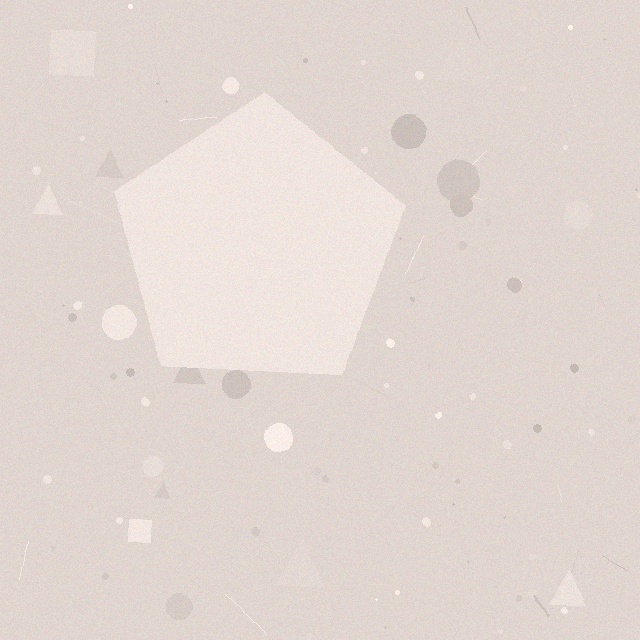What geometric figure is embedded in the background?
A pentagon is embedded in the background.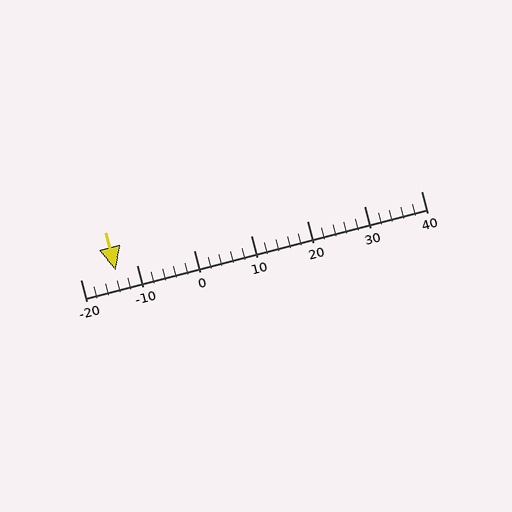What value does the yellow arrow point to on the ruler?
The yellow arrow points to approximately -14.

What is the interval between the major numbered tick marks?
The major tick marks are spaced 10 units apart.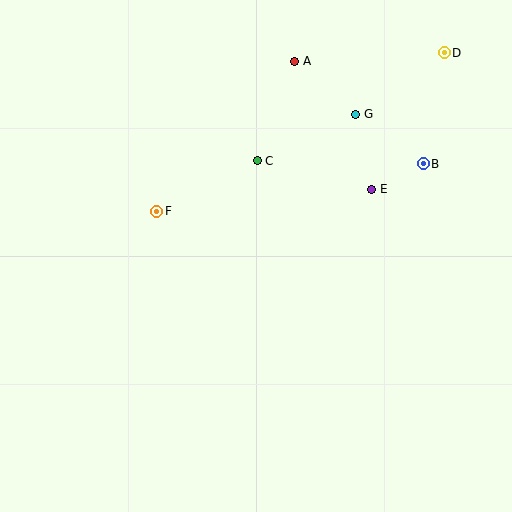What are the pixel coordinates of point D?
Point D is at (444, 53).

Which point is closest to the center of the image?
Point C at (257, 161) is closest to the center.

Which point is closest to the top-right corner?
Point D is closest to the top-right corner.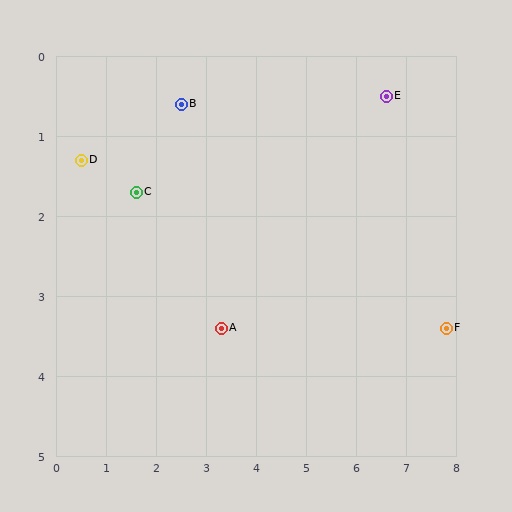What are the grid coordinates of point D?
Point D is at approximately (0.5, 1.3).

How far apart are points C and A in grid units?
Points C and A are about 2.4 grid units apart.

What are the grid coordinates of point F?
Point F is at approximately (7.8, 3.4).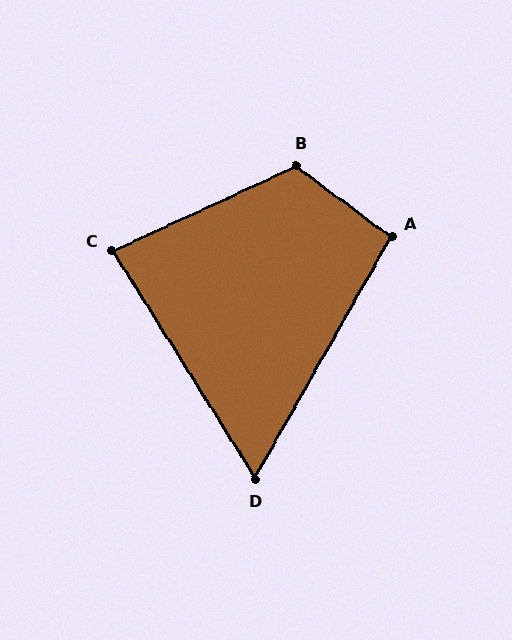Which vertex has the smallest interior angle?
D, at approximately 61 degrees.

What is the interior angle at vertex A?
Approximately 97 degrees (obtuse).